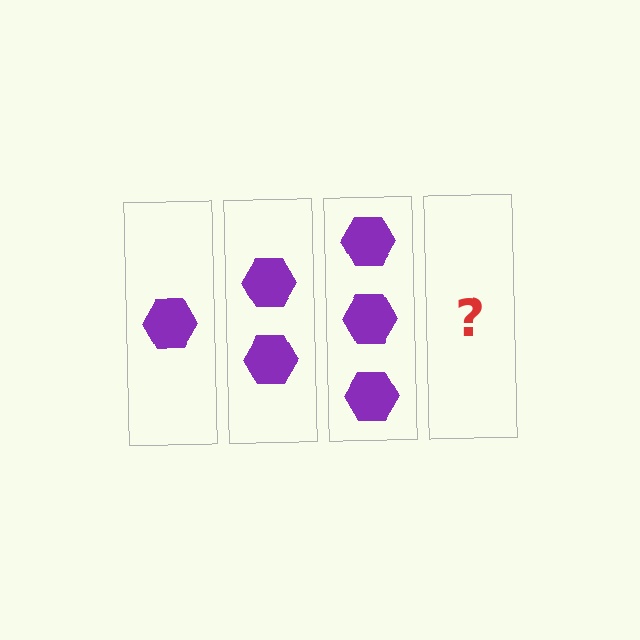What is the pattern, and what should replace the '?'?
The pattern is that each step adds one more hexagon. The '?' should be 4 hexagons.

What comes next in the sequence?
The next element should be 4 hexagons.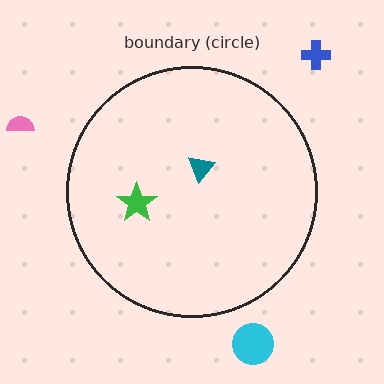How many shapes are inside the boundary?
2 inside, 3 outside.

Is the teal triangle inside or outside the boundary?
Inside.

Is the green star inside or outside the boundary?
Inside.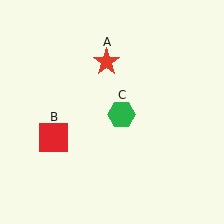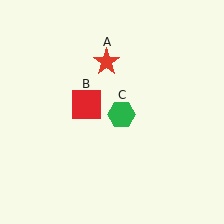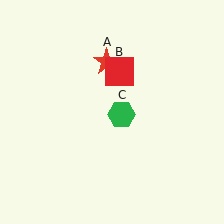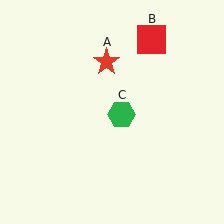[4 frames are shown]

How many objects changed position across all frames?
1 object changed position: red square (object B).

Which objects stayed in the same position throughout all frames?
Red star (object A) and green hexagon (object C) remained stationary.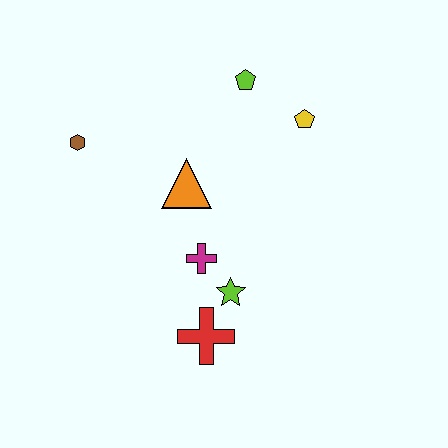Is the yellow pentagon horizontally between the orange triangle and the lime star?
No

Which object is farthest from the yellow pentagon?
The red cross is farthest from the yellow pentagon.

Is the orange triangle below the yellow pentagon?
Yes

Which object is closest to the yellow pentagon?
The lime pentagon is closest to the yellow pentagon.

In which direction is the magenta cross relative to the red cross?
The magenta cross is above the red cross.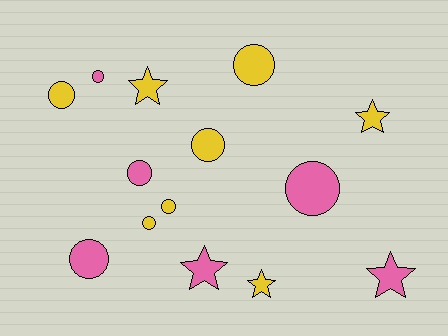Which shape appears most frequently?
Circle, with 9 objects.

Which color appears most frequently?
Yellow, with 8 objects.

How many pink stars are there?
There are 2 pink stars.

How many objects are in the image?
There are 14 objects.